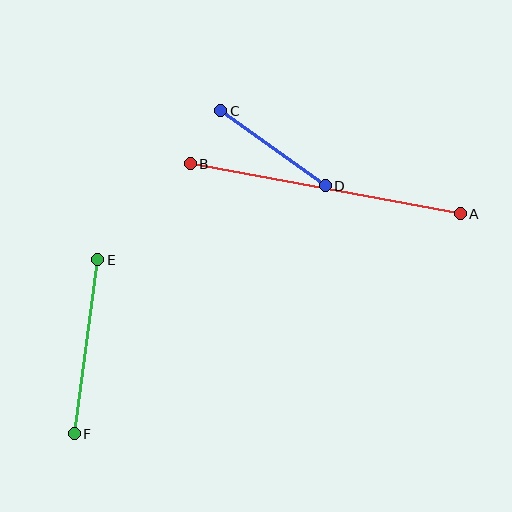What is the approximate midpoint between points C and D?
The midpoint is at approximately (273, 148) pixels.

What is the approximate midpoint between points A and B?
The midpoint is at approximately (325, 189) pixels.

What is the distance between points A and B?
The distance is approximately 275 pixels.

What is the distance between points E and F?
The distance is approximately 176 pixels.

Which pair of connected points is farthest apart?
Points A and B are farthest apart.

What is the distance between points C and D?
The distance is approximately 129 pixels.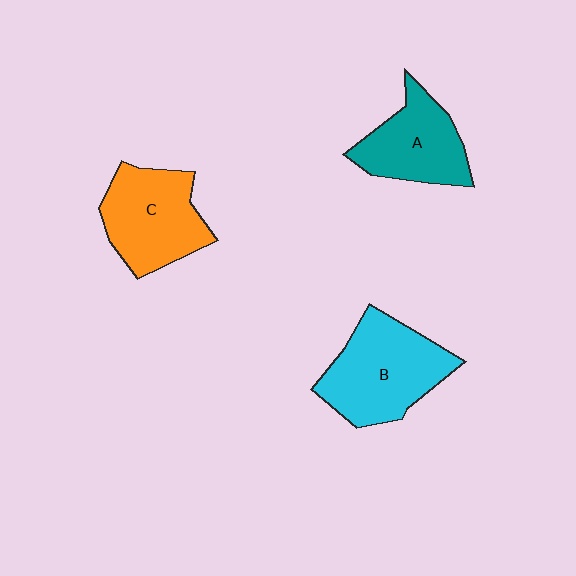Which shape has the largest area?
Shape B (cyan).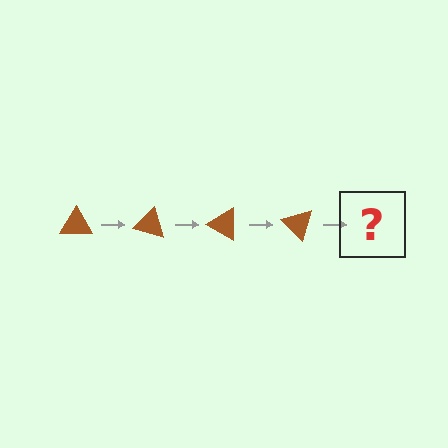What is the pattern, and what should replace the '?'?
The pattern is that the triangle rotates 15 degrees each step. The '?' should be a brown triangle rotated 60 degrees.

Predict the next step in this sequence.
The next step is a brown triangle rotated 60 degrees.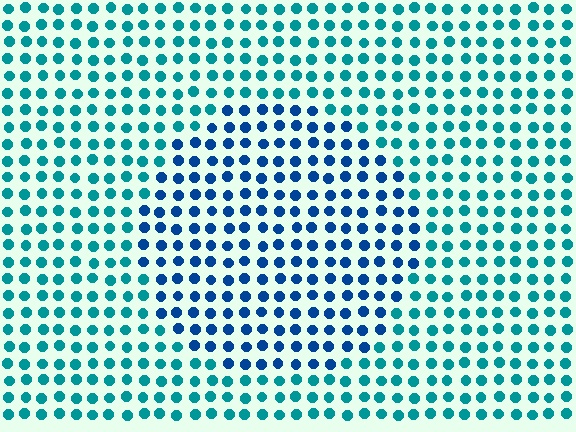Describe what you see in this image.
The image is filled with small teal elements in a uniform arrangement. A circle-shaped region is visible where the elements are tinted to a slightly different hue, forming a subtle color boundary.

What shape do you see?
I see a circle.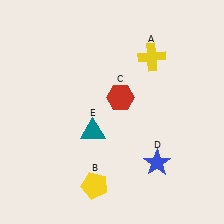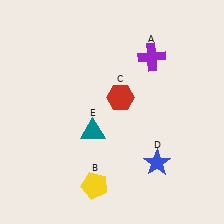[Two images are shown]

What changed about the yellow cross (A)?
In Image 1, A is yellow. In Image 2, it changed to purple.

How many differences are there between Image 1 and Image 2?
There is 1 difference between the two images.